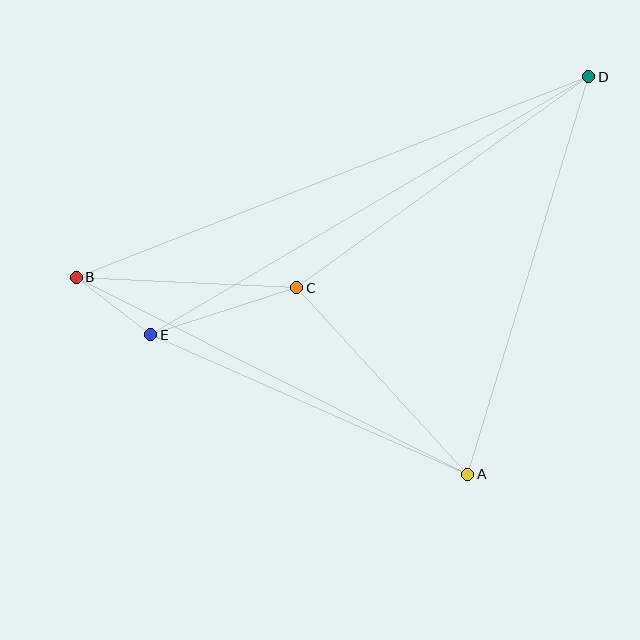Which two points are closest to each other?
Points B and E are closest to each other.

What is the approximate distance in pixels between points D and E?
The distance between D and E is approximately 508 pixels.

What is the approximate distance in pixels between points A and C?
The distance between A and C is approximately 253 pixels.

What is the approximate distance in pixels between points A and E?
The distance between A and E is approximately 346 pixels.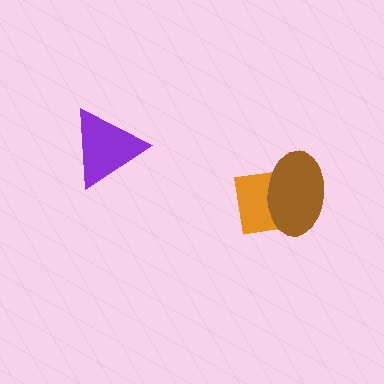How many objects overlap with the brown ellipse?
1 object overlaps with the brown ellipse.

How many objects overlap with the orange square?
1 object overlaps with the orange square.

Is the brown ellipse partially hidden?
No, no other shape covers it.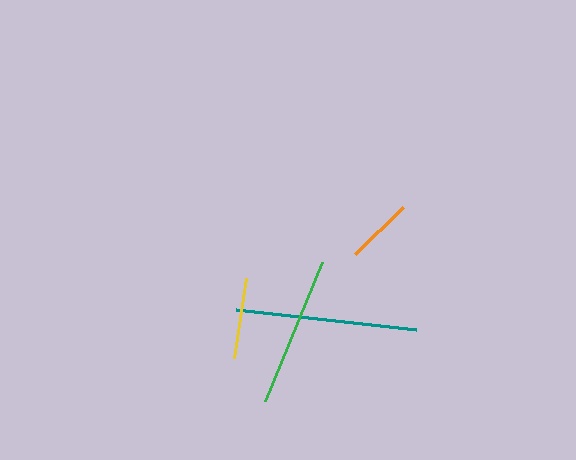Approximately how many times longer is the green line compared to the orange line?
The green line is approximately 2.2 times the length of the orange line.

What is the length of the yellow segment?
The yellow segment is approximately 80 pixels long.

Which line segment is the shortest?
The orange line is the shortest at approximately 67 pixels.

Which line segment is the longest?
The teal line is the longest at approximately 180 pixels.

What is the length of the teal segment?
The teal segment is approximately 180 pixels long.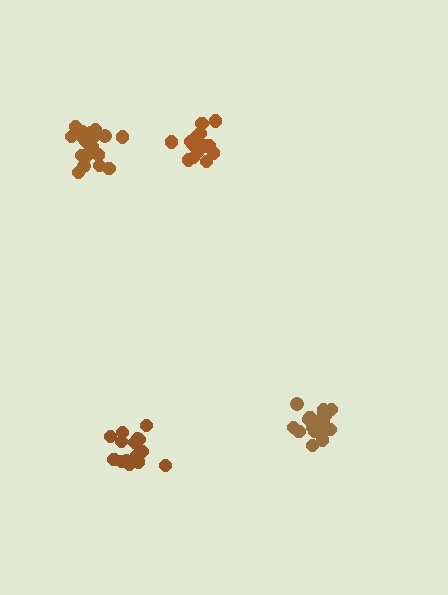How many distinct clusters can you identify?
There are 4 distinct clusters.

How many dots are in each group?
Group 1: 20 dots, Group 2: 16 dots, Group 3: 21 dots, Group 4: 15 dots (72 total).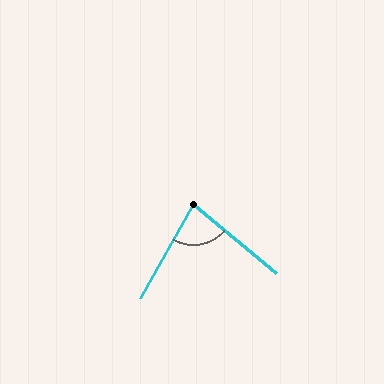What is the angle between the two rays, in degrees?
Approximately 80 degrees.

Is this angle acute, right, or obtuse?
It is acute.